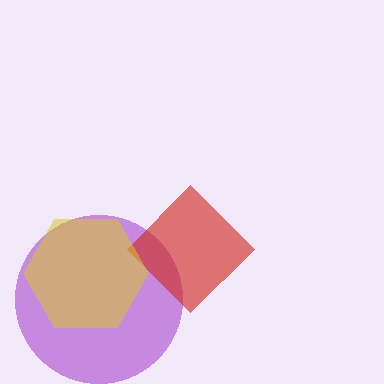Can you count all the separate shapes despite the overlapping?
Yes, there are 3 separate shapes.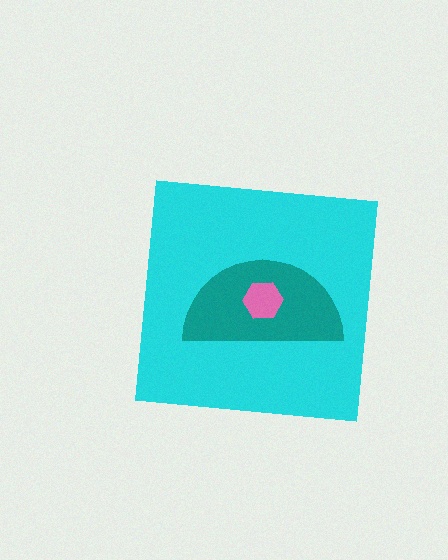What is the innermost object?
The pink hexagon.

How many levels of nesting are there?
3.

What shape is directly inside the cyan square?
The teal semicircle.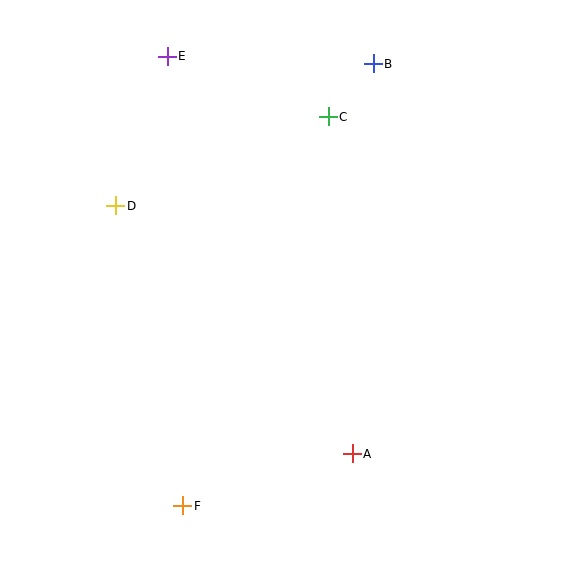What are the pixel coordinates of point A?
Point A is at (352, 454).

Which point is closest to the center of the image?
Point C at (328, 117) is closest to the center.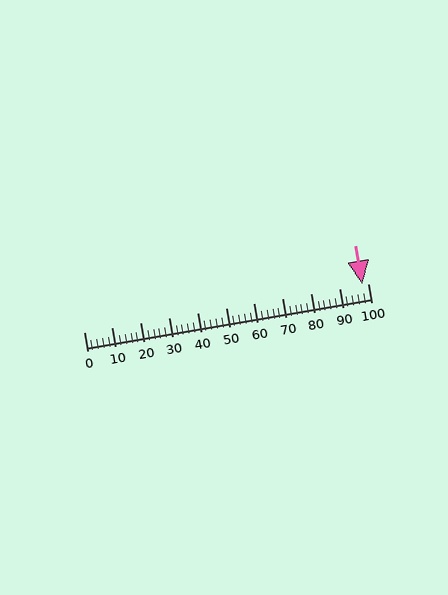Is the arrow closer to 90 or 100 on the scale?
The arrow is closer to 100.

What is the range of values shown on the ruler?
The ruler shows values from 0 to 100.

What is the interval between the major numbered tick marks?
The major tick marks are spaced 10 units apart.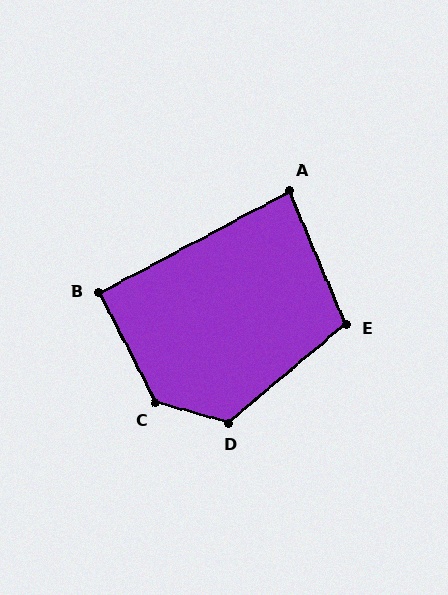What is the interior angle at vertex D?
Approximately 124 degrees (obtuse).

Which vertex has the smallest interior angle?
A, at approximately 85 degrees.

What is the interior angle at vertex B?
Approximately 91 degrees (approximately right).